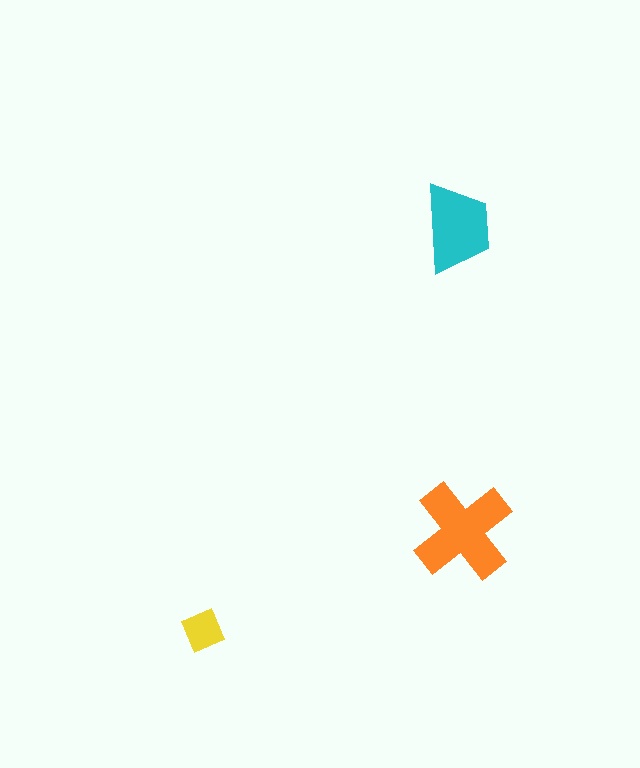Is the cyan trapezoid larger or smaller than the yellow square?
Larger.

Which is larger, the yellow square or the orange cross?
The orange cross.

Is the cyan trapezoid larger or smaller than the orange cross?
Smaller.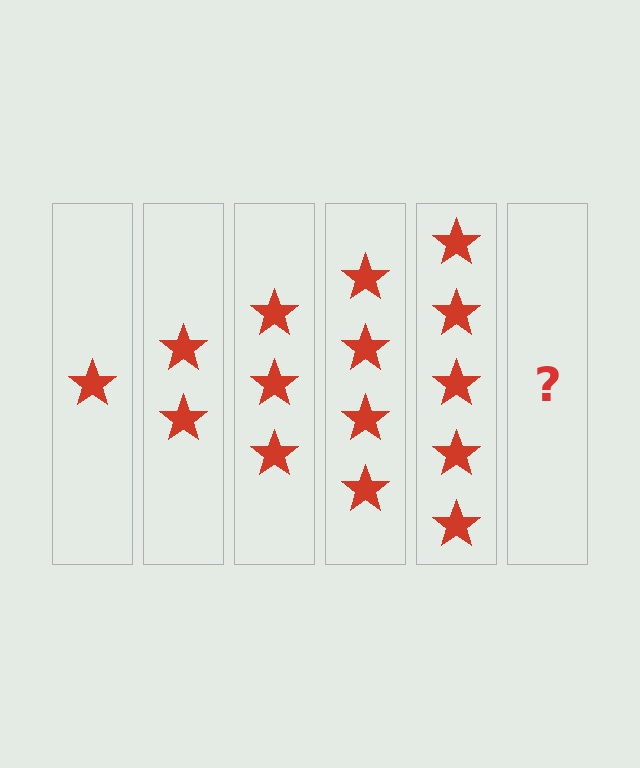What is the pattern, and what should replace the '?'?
The pattern is that each step adds one more star. The '?' should be 6 stars.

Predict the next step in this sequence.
The next step is 6 stars.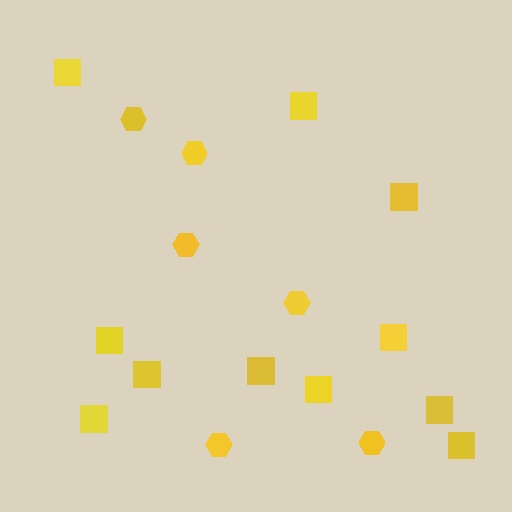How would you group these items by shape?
There are 2 groups: one group of hexagons (6) and one group of squares (11).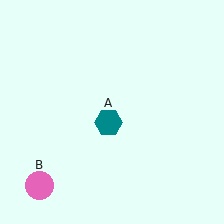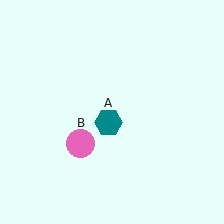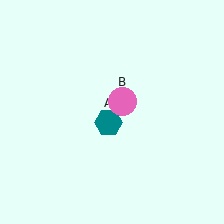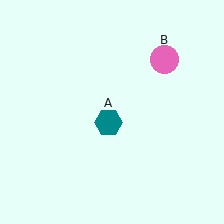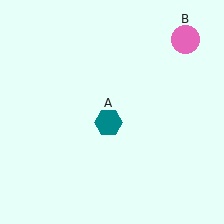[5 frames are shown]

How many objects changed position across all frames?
1 object changed position: pink circle (object B).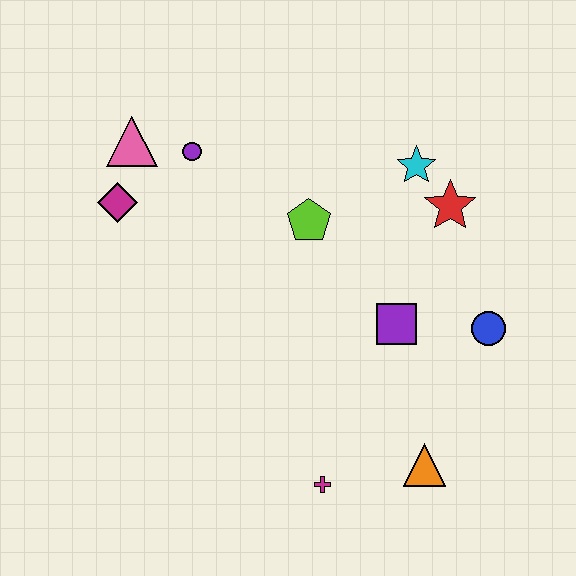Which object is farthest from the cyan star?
The magenta cross is farthest from the cyan star.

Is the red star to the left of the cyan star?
No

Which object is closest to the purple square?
The blue circle is closest to the purple square.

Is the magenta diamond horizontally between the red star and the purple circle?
No